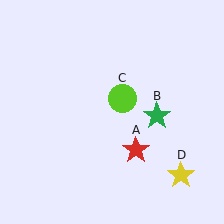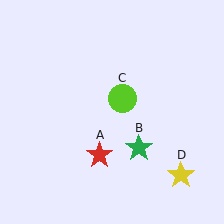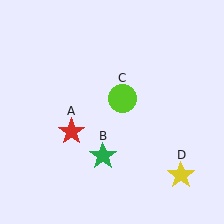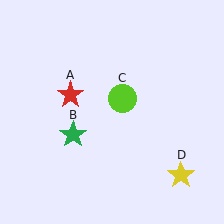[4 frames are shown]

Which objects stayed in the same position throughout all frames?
Lime circle (object C) and yellow star (object D) remained stationary.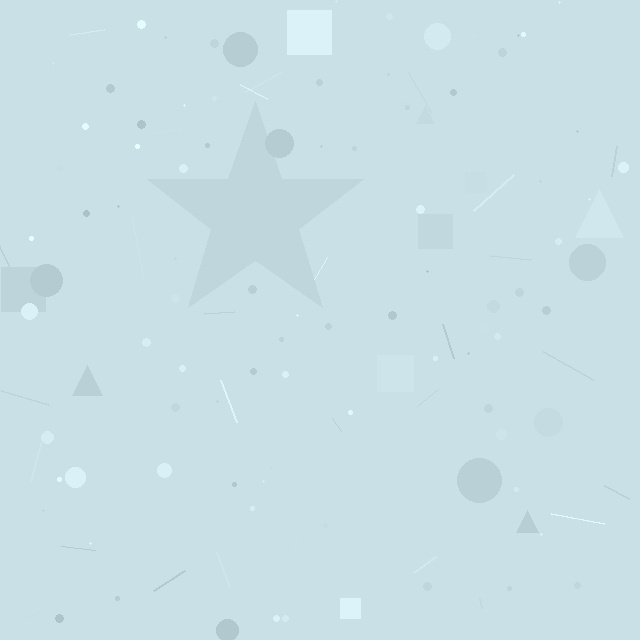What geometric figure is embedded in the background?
A star is embedded in the background.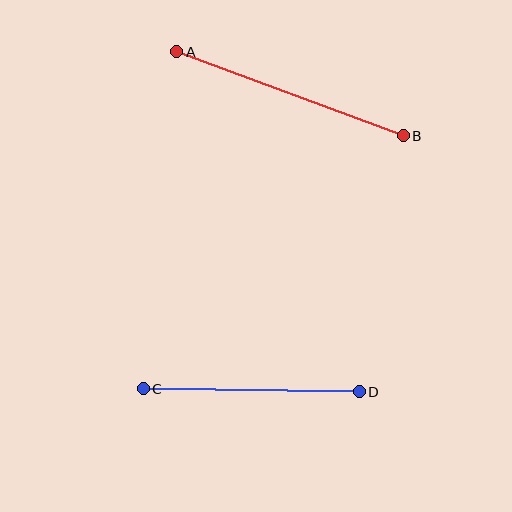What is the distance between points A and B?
The distance is approximately 241 pixels.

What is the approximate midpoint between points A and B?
The midpoint is at approximately (290, 94) pixels.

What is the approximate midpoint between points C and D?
The midpoint is at approximately (251, 390) pixels.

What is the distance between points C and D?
The distance is approximately 216 pixels.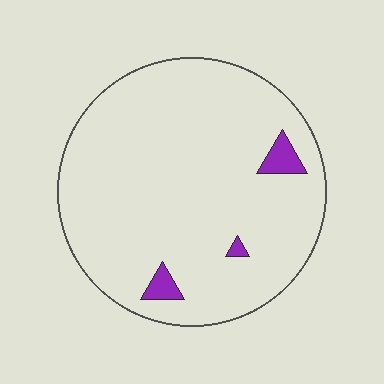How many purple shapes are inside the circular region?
3.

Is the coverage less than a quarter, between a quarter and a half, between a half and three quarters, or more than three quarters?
Less than a quarter.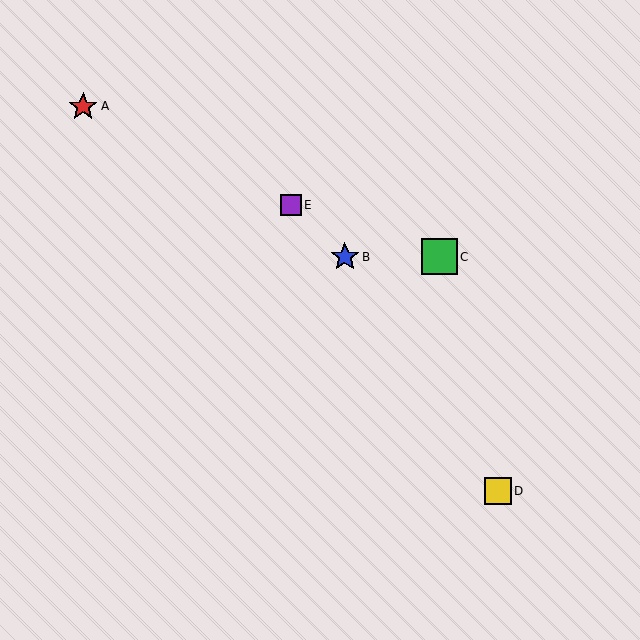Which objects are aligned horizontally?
Objects B, C are aligned horizontally.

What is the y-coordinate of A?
Object A is at y≈107.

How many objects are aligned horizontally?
2 objects (B, C) are aligned horizontally.